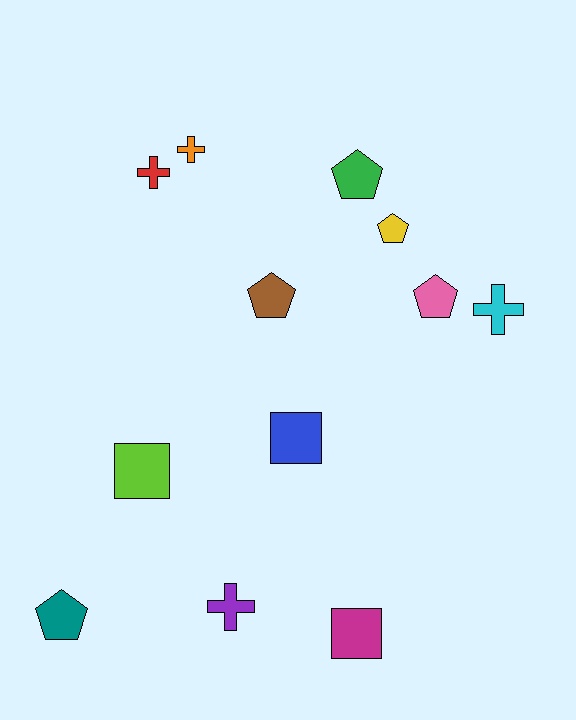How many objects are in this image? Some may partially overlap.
There are 12 objects.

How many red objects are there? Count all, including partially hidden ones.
There is 1 red object.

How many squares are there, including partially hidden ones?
There are 3 squares.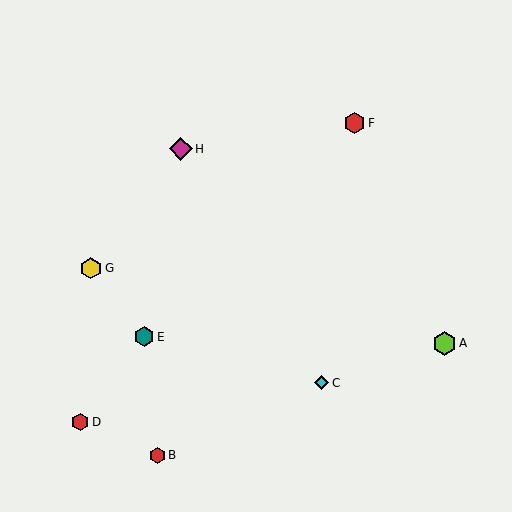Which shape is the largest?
The lime hexagon (labeled A) is the largest.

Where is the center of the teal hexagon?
The center of the teal hexagon is at (144, 337).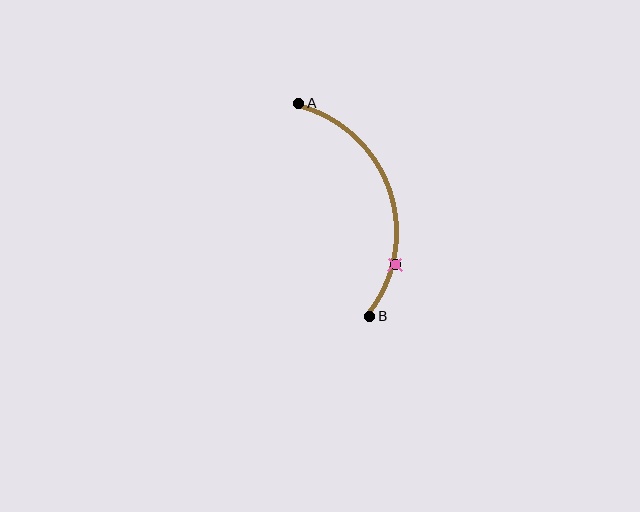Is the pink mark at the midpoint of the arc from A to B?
No. The pink mark lies on the arc but is closer to endpoint B. The arc midpoint would be at the point on the curve equidistant along the arc from both A and B.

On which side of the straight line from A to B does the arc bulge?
The arc bulges to the right of the straight line connecting A and B.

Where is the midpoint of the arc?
The arc midpoint is the point on the curve farthest from the straight line joining A and B. It sits to the right of that line.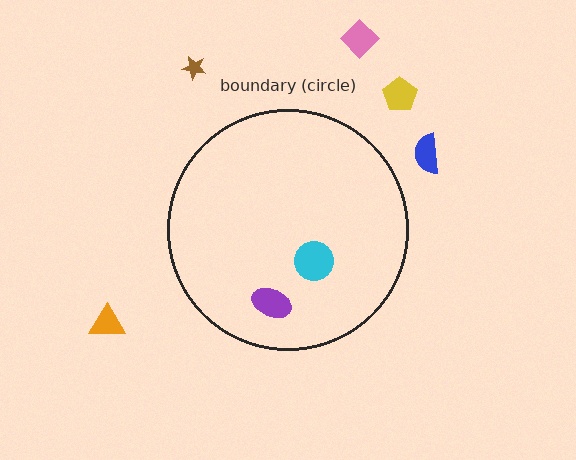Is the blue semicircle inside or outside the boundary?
Outside.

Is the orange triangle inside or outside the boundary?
Outside.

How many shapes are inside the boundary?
2 inside, 5 outside.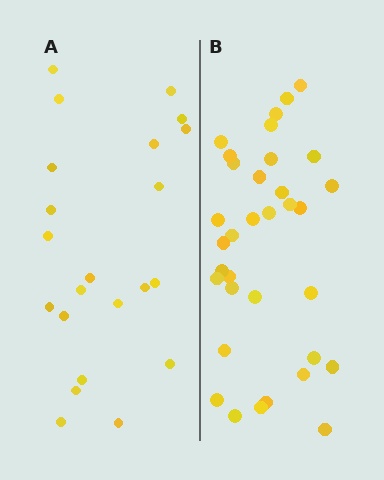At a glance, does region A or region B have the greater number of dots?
Region B (the right region) has more dots.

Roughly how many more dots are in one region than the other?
Region B has roughly 12 or so more dots than region A.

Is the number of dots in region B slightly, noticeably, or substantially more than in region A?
Region B has substantially more. The ratio is roughly 1.5 to 1.